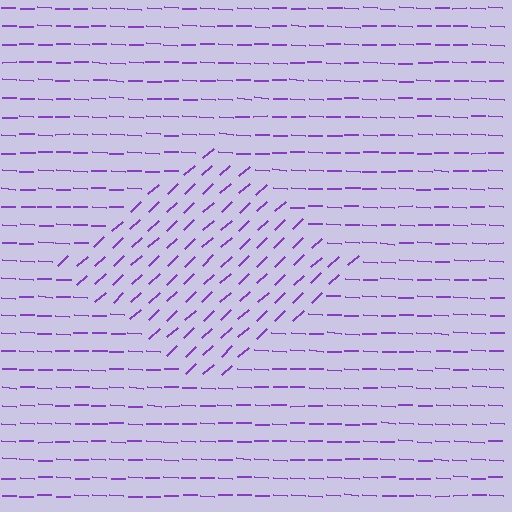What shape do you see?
I see a diamond.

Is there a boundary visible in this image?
Yes, there is a texture boundary formed by a change in line orientation.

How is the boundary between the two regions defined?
The boundary is defined purely by a change in line orientation (approximately 45 degrees difference). All lines are the same color and thickness.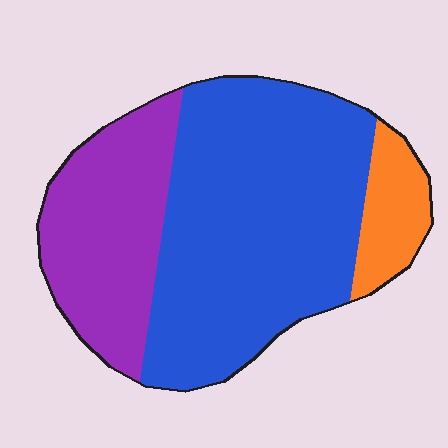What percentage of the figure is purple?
Purple covers around 30% of the figure.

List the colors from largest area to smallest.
From largest to smallest: blue, purple, orange.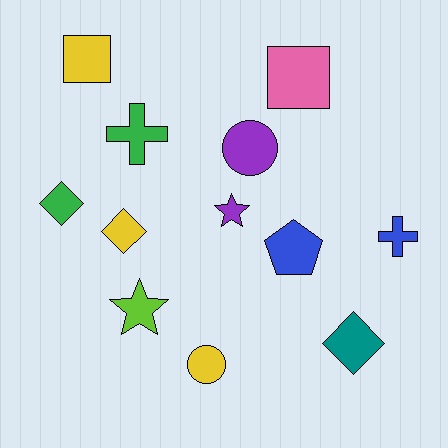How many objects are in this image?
There are 12 objects.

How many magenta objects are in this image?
There are no magenta objects.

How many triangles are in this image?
There are no triangles.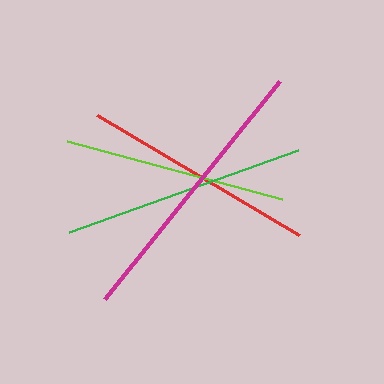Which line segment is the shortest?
The lime line is the shortest at approximately 222 pixels.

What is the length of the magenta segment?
The magenta segment is approximately 280 pixels long.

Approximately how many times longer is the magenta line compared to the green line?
The magenta line is approximately 1.2 times the length of the green line.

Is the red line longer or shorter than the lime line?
The red line is longer than the lime line.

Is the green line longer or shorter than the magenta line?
The magenta line is longer than the green line.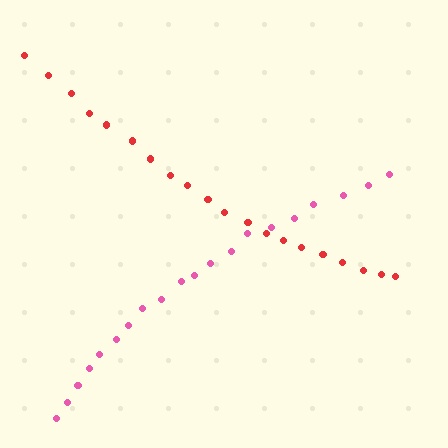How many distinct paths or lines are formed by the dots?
There are 2 distinct paths.